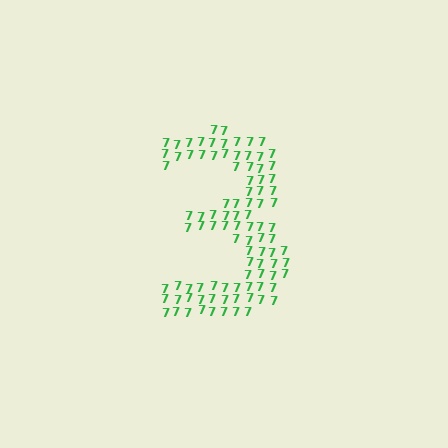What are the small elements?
The small elements are digit 7's.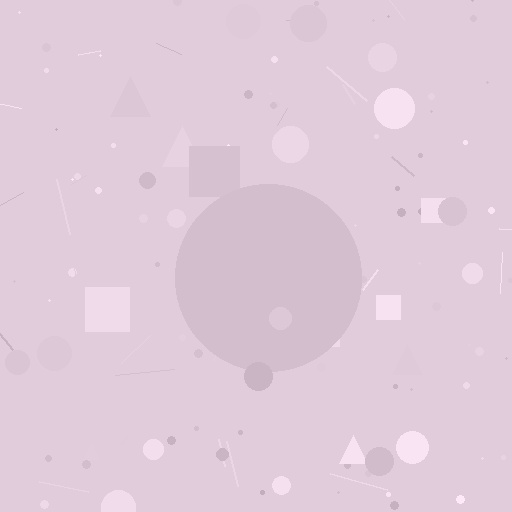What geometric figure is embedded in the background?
A circle is embedded in the background.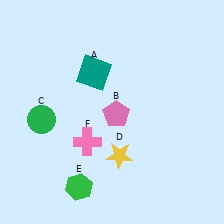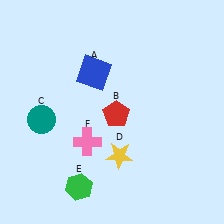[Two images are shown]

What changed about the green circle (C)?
In Image 1, C is green. In Image 2, it changed to teal.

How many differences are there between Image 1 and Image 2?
There are 3 differences between the two images.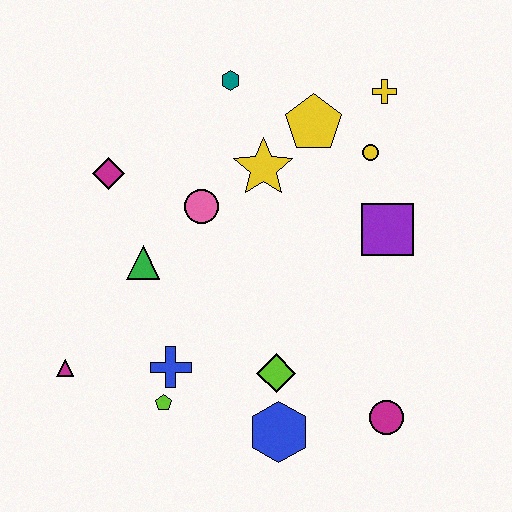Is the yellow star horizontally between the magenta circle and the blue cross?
Yes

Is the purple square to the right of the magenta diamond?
Yes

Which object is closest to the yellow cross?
The yellow circle is closest to the yellow cross.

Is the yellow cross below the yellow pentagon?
No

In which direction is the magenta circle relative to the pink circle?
The magenta circle is below the pink circle.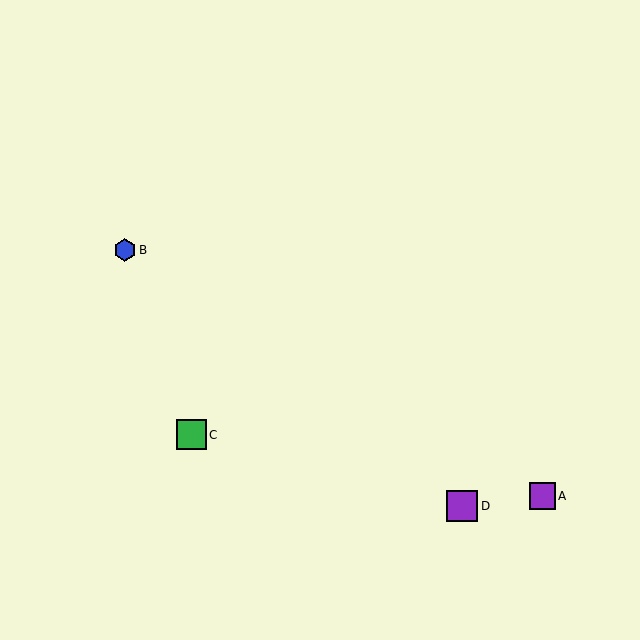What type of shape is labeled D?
Shape D is a purple square.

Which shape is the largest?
The purple square (labeled D) is the largest.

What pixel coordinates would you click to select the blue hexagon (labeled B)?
Click at (125, 250) to select the blue hexagon B.